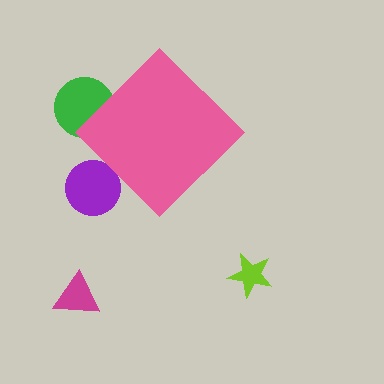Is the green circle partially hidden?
Yes, the green circle is partially hidden behind the pink diamond.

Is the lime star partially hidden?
No, the lime star is fully visible.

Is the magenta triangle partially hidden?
No, the magenta triangle is fully visible.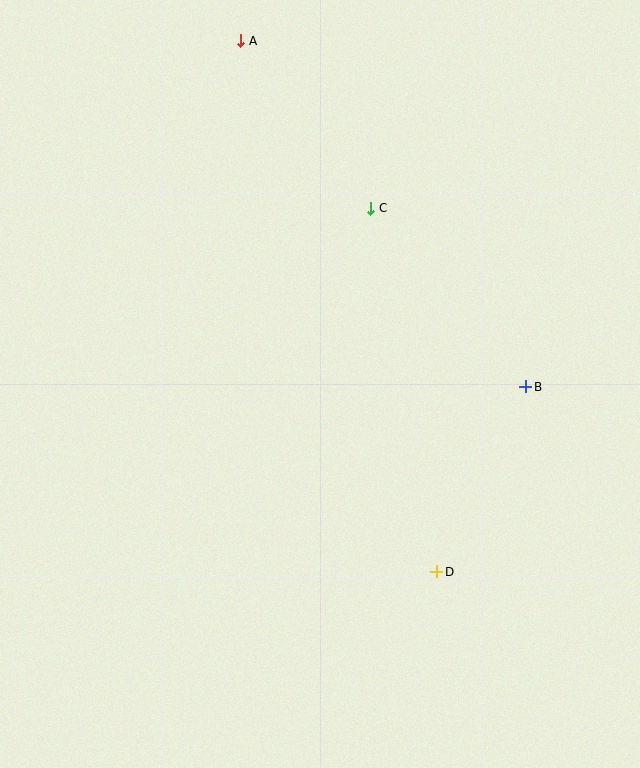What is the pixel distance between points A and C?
The distance between A and C is 212 pixels.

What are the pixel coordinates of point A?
Point A is at (241, 41).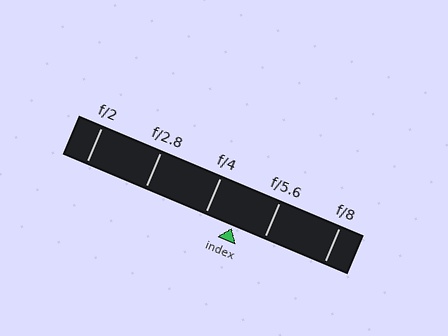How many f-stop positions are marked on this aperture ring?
There are 5 f-stop positions marked.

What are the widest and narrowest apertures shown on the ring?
The widest aperture shown is f/2 and the narrowest is f/8.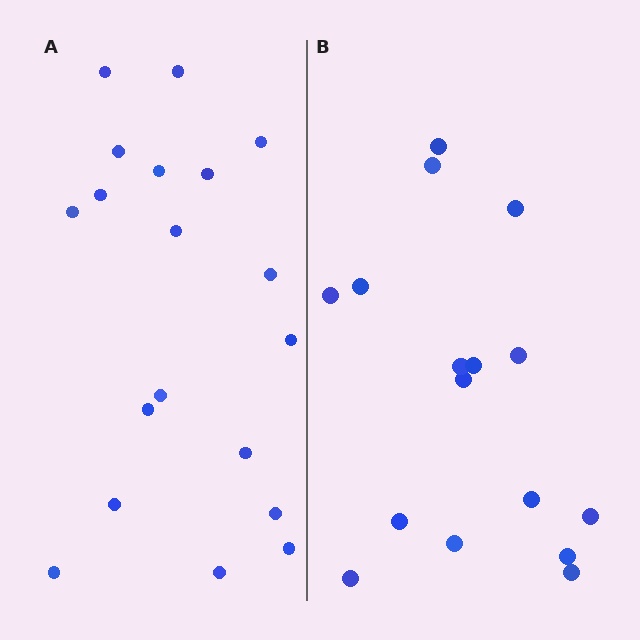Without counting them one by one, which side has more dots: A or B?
Region A (the left region) has more dots.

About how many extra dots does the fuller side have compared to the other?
Region A has just a few more — roughly 2 or 3 more dots than region B.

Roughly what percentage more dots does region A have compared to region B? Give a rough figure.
About 20% more.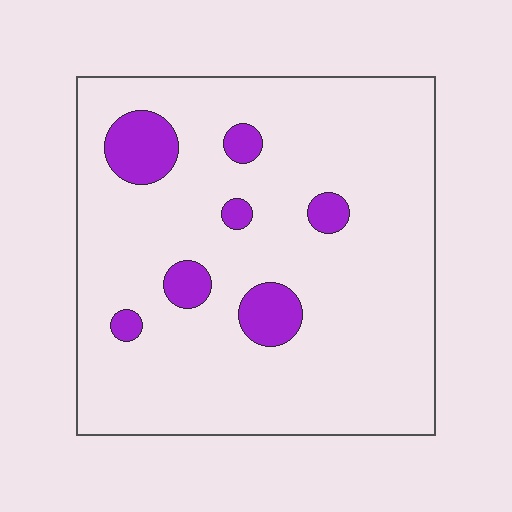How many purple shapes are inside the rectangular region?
7.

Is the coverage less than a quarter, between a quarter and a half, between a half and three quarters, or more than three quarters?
Less than a quarter.